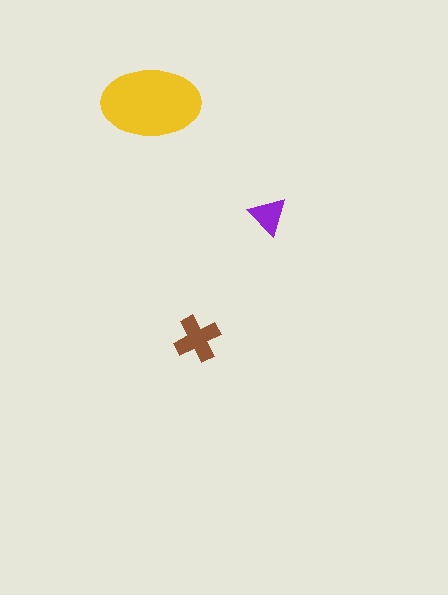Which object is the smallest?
The purple triangle.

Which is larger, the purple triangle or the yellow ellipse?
The yellow ellipse.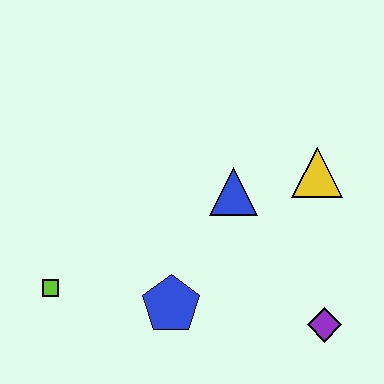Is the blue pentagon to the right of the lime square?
Yes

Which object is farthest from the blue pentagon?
The yellow triangle is farthest from the blue pentagon.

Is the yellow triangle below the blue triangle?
No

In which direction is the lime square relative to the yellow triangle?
The lime square is to the left of the yellow triangle.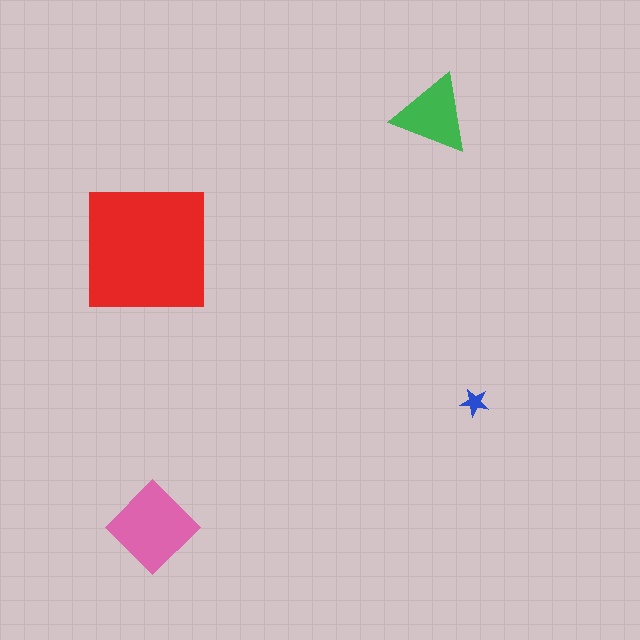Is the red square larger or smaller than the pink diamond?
Larger.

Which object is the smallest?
The blue star.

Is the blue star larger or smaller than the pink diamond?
Smaller.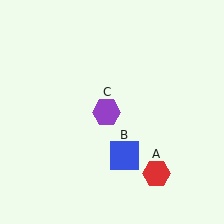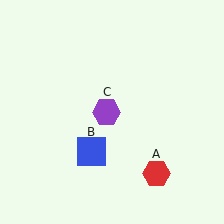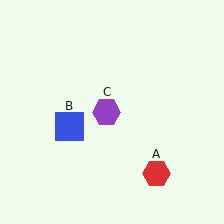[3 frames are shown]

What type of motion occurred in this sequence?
The blue square (object B) rotated clockwise around the center of the scene.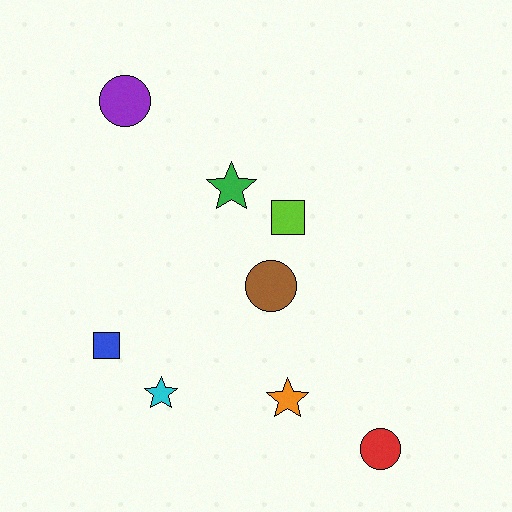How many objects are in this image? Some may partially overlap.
There are 8 objects.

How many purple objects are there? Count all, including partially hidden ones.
There is 1 purple object.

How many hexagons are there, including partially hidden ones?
There are no hexagons.